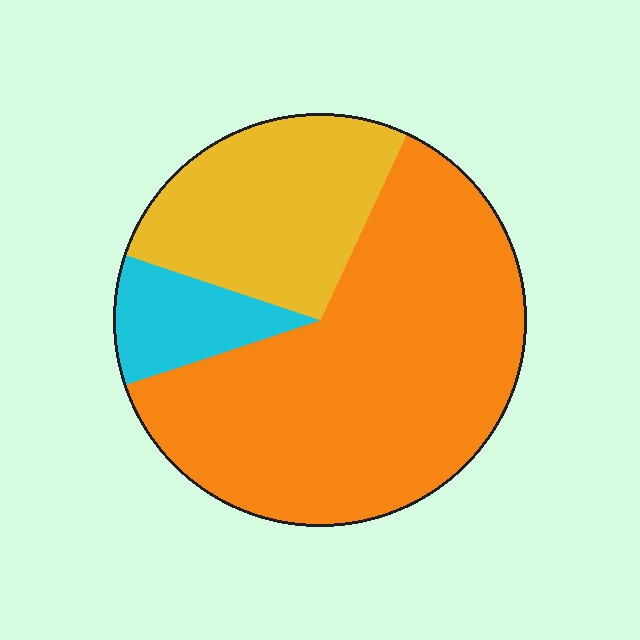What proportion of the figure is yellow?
Yellow covers around 25% of the figure.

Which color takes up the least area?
Cyan, at roughly 10%.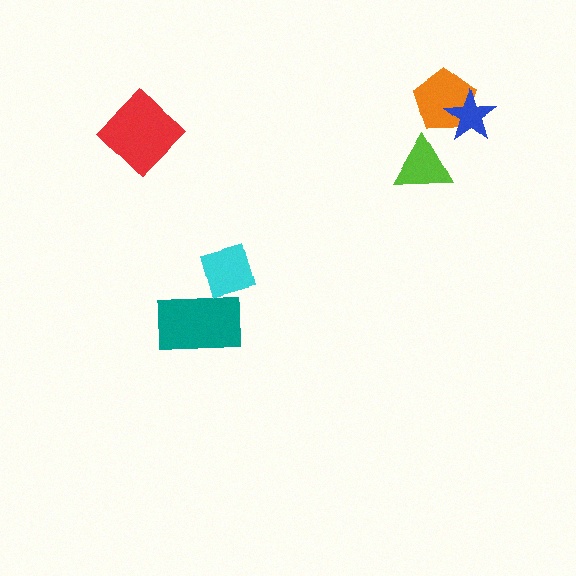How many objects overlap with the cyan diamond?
1 object overlaps with the cyan diamond.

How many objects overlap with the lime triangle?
0 objects overlap with the lime triangle.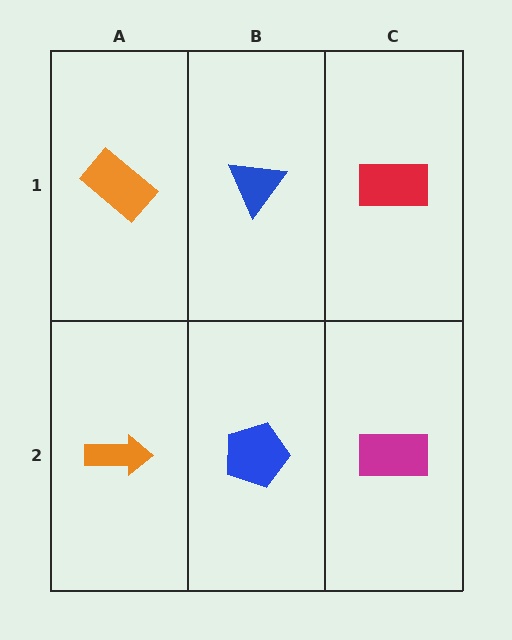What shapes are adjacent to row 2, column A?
An orange rectangle (row 1, column A), a blue pentagon (row 2, column B).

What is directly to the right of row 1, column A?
A blue triangle.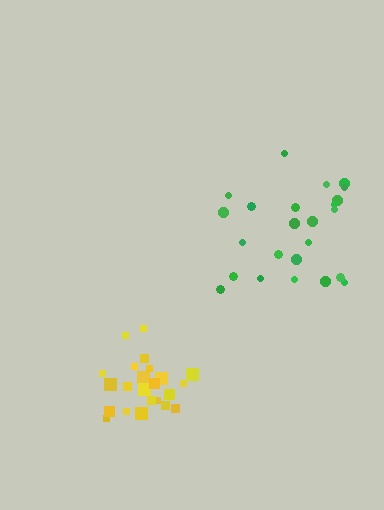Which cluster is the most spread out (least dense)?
Green.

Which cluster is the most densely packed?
Yellow.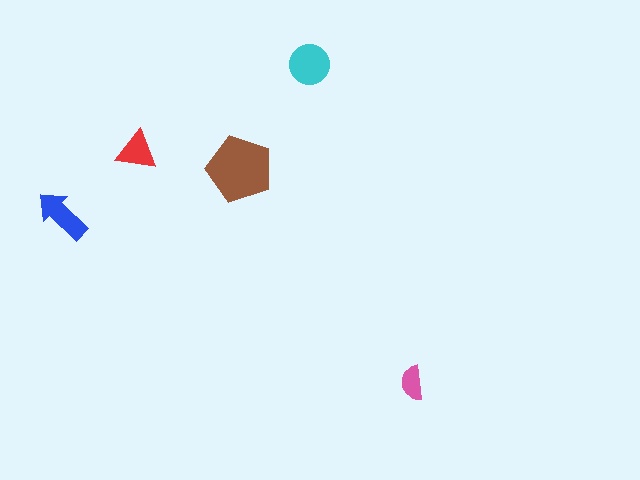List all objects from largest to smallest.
The brown pentagon, the cyan circle, the blue arrow, the red triangle, the pink semicircle.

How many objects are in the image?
There are 5 objects in the image.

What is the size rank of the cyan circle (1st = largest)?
2nd.